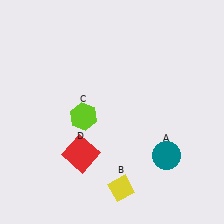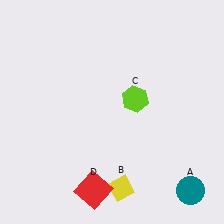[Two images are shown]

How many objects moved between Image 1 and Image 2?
3 objects moved between the two images.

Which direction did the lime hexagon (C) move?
The lime hexagon (C) moved right.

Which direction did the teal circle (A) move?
The teal circle (A) moved down.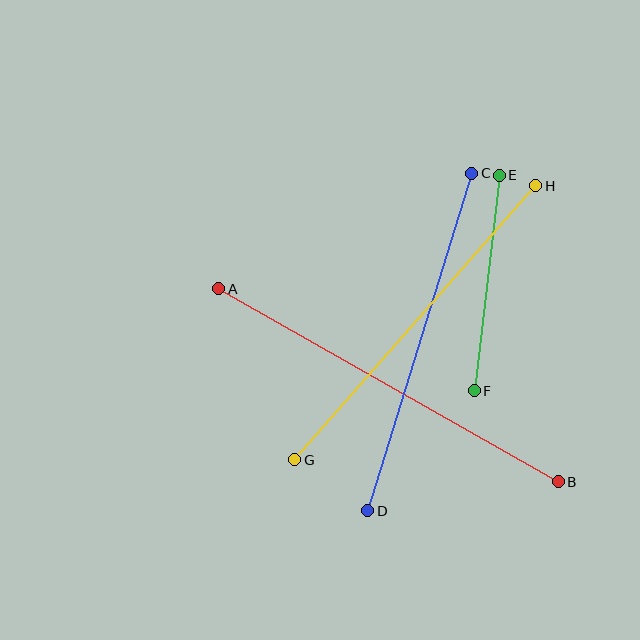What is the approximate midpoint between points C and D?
The midpoint is at approximately (420, 342) pixels.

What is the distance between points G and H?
The distance is approximately 365 pixels.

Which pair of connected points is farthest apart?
Points A and B are farthest apart.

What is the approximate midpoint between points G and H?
The midpoint is at approximately (415, 323) pixels.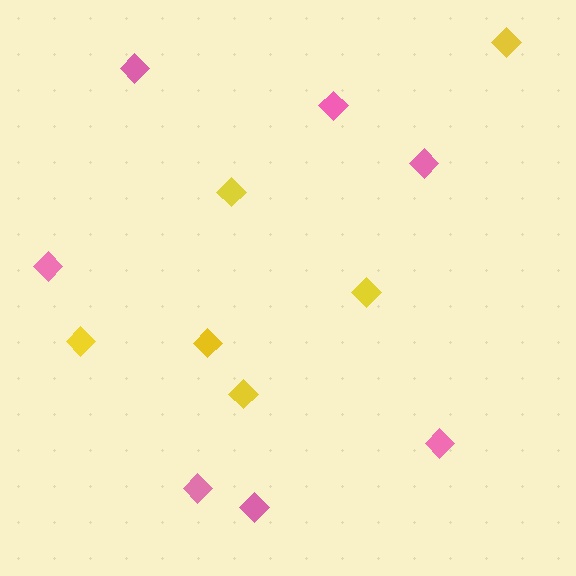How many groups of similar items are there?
There are 2 groups: one group of yellow diamonds (6) and one group of pink diamonds (7).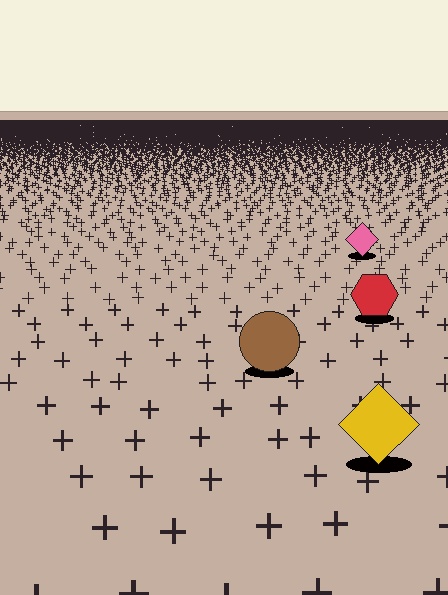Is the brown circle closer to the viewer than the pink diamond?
Yes. The brown circle is closer — you can tell from the texture gradient: the ground texture is coarser near it.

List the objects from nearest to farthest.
From nearest to farthest: the yellow diamond, the brown circle, the red hexagon, the pink diamond.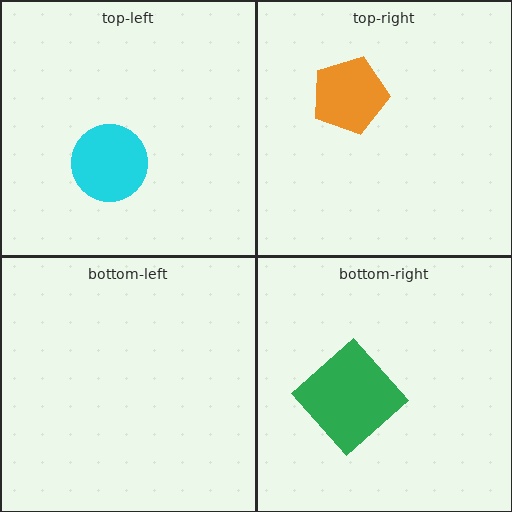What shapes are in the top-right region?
The orange pentagon.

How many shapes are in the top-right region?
1.